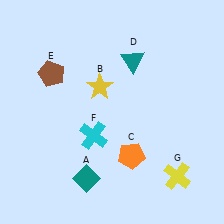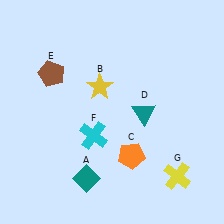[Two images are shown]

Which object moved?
The teal triangle (D) moved down.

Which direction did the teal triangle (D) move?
The teal triangle (D) moved down.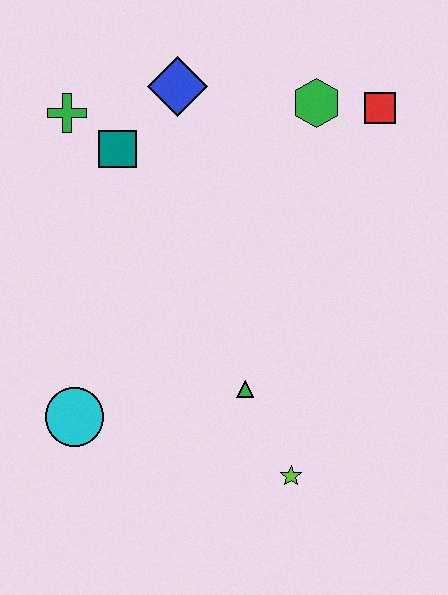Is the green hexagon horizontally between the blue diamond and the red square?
Yes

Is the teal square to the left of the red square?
Yes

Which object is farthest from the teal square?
The lime star is farthest from the teal square.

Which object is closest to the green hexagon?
The red square is closest to the green hexagon.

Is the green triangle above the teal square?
No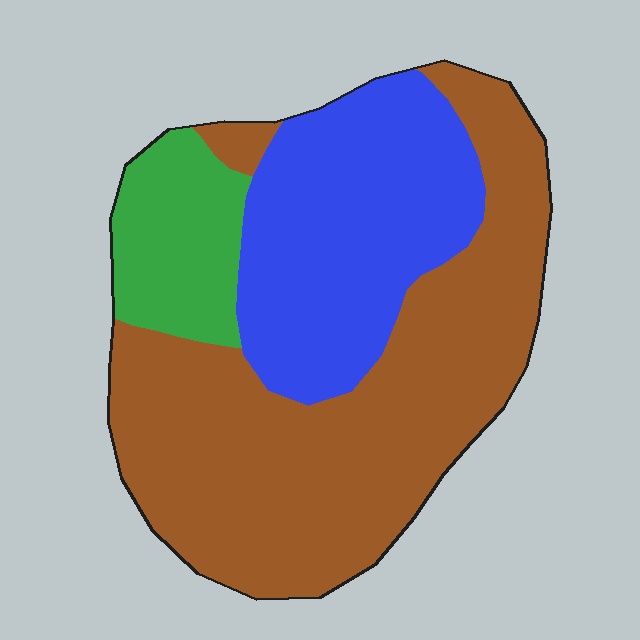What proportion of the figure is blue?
Blue takes up between a sixth and a third of the figure.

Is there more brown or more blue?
Brown.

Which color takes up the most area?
Brown, at roughly 55%.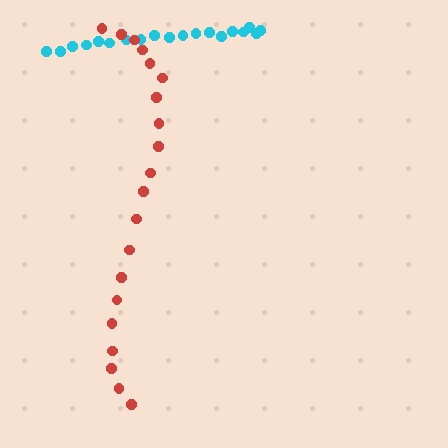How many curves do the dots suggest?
There are 2 distinct paths.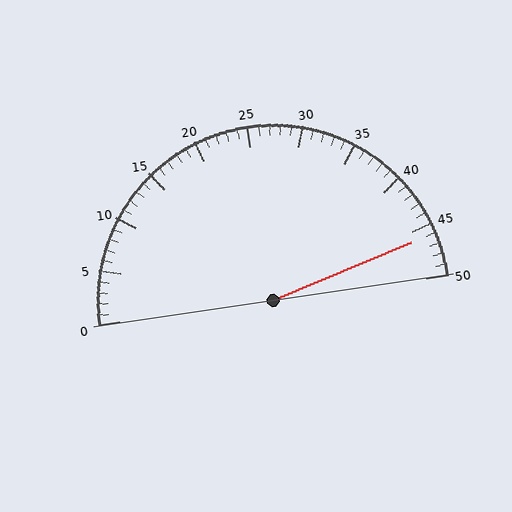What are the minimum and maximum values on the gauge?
The gauge ranges from 0 to 50.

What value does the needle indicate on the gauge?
The needle indicates approximately 46.